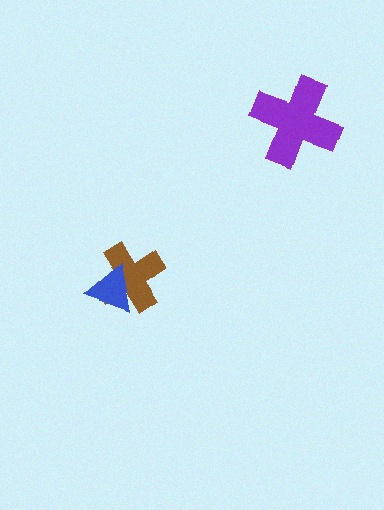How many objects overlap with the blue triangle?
1 object overlaps with the blue triangle.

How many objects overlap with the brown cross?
1 object overlaps with the brown cross.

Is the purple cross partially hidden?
No, no other shape covers it.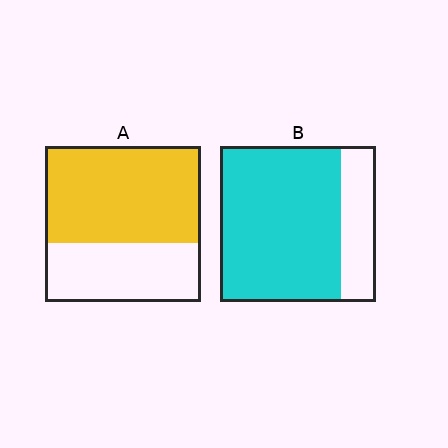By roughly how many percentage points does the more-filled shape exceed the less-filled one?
By roughly 15 percentage points (B over A).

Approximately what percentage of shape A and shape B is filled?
A is approximately 60% and B is approximately 80%.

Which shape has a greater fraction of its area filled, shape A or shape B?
Shape B.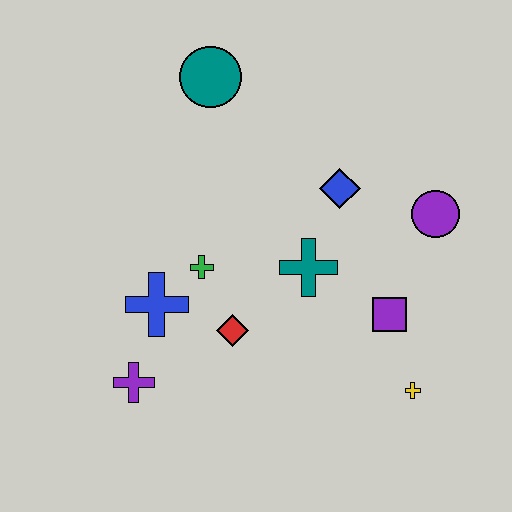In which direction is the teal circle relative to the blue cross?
The teal circle is above the blue cross.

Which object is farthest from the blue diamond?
The purple cross is farthest from the blue diamond.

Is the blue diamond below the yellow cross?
No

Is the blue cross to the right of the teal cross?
No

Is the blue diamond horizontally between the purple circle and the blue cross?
Yes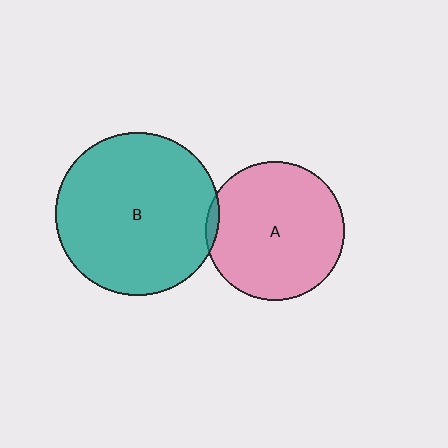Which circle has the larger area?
Circle B (teal).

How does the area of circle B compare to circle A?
Approximately 1.4 times.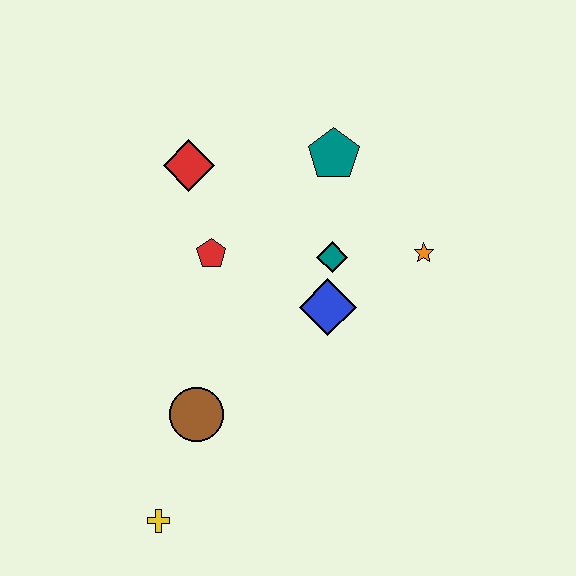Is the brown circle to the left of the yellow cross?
No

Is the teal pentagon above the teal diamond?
Yes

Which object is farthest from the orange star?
The yellow cross is farthest from the orange star.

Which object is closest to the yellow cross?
The brown circle is closest to the yellow cross.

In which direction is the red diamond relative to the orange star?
The red diamond is to the left of the orange star.